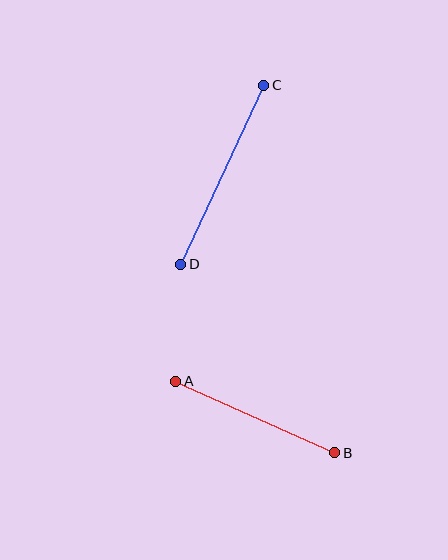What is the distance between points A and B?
The distance is approximately 174 pixels.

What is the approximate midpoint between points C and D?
The midpoint is at approximately (222, 175) pixels.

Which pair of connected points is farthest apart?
Points C and D are farthest apart.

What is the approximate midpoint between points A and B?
The midpoint is at approximately (255, 417) pixels.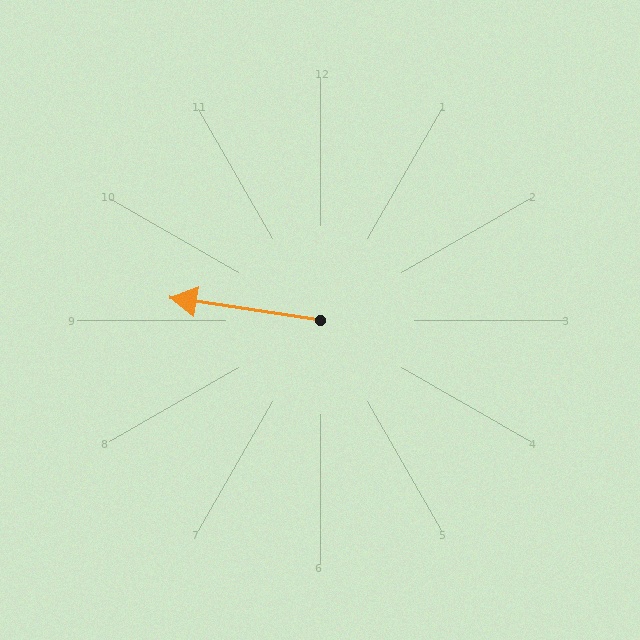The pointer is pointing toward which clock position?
Roughly 9 o'clock.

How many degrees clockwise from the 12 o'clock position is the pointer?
Approximately 279 degrees.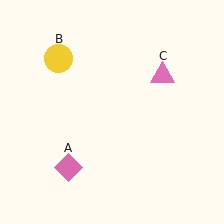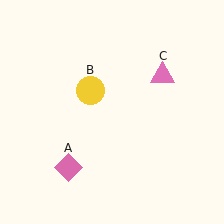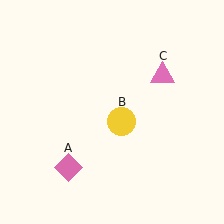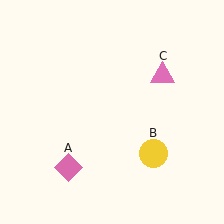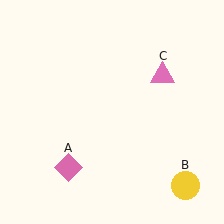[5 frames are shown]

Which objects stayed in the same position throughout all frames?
Pink diamond (object A) and pink triangle (object C) remained stationary.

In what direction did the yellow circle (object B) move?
The yellow circle (object B) moved down and to the right.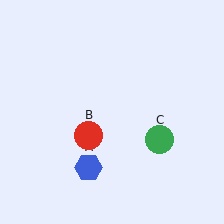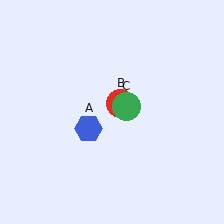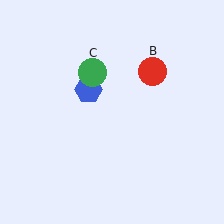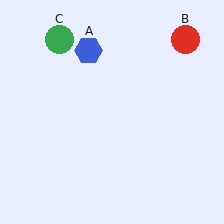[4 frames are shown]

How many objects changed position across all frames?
3 objects changed position: blue hexagon (object A), red circle (object B), green circle (object C).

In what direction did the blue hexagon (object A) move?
The blue hexagon (object A) moved up.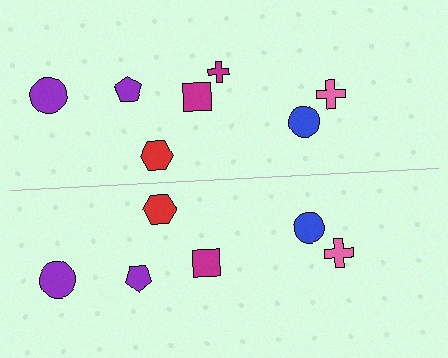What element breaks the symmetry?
A magenta cross is missing from the bottom side.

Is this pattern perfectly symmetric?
No, the pattern is not perfectly symmetric. A magenta cross is missing from the bottom side.